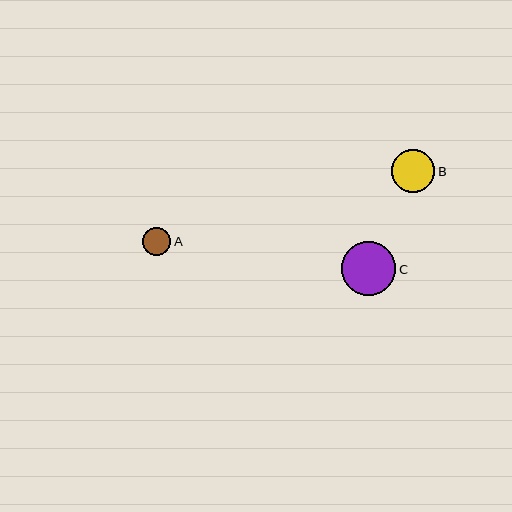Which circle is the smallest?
Circle A is the smallest with a size of approximately 28 pixels.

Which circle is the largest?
Circle C is the largest with a size of approximately 54 pixels.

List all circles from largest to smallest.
From largest to smallest: C, B, A.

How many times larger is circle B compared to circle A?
Circle B is approximately 1.5 times the size of circle A.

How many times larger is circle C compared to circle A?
Circle C is approximately 1.9 times the size of circle A.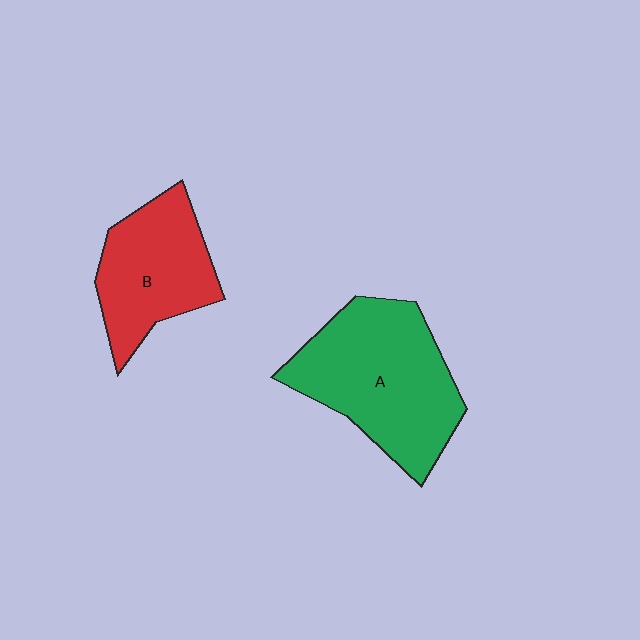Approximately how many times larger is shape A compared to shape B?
Approximately 1.4 times.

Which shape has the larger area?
Shape A (green).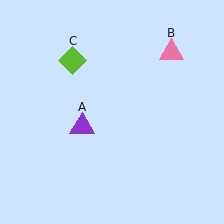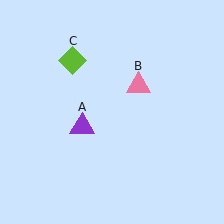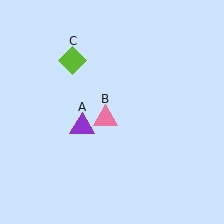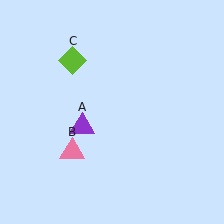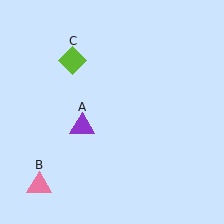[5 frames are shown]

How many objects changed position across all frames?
1 object changed position: pink triangle (object B).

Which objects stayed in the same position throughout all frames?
Purple triangle (object A) and lime diamond (object C) remained stationary.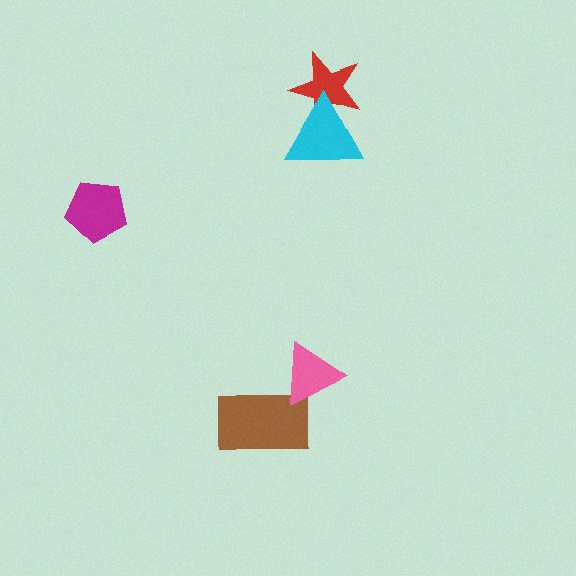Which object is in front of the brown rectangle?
The pink triangle is in front of the brown rectangle.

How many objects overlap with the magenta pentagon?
0 objects overlap with the magenta pentagon.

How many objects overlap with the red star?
1 object overlaps with the red star.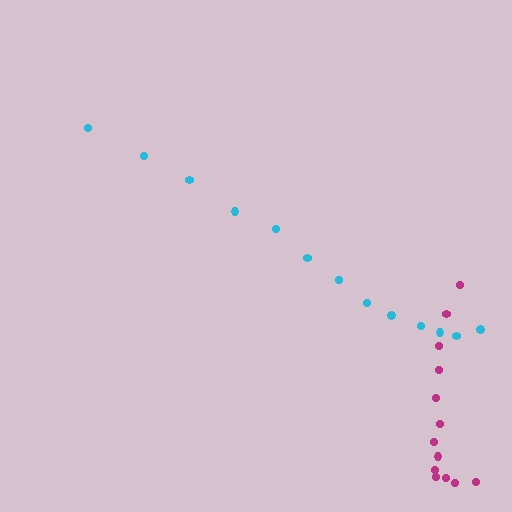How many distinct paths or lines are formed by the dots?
There are 2 distinct paths.